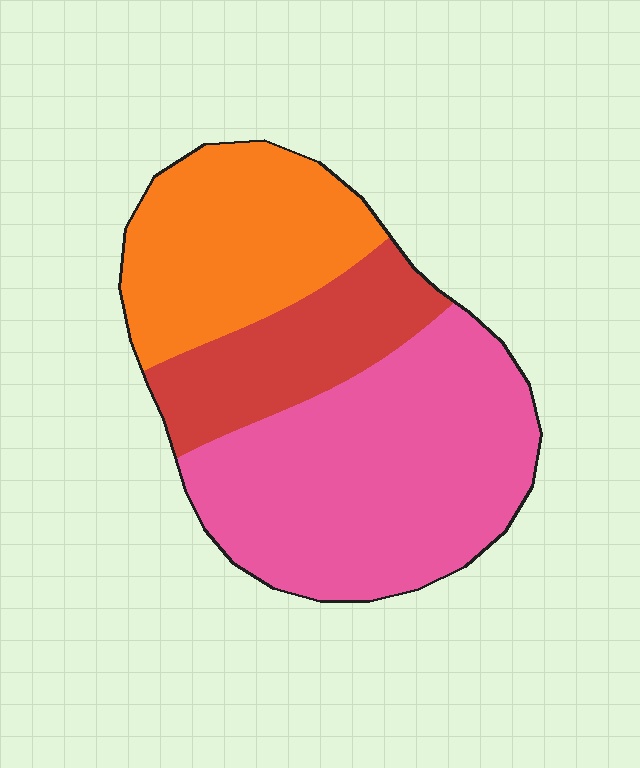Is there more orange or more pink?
Pink.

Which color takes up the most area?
Pink, at roughly 50%.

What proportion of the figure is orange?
Orange covers around 30% of the figure.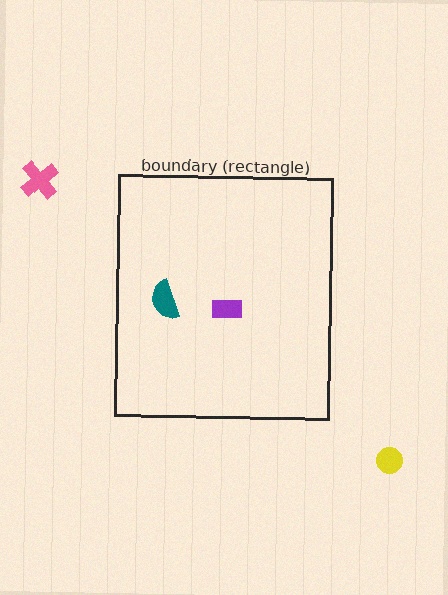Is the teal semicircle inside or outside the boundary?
Inside.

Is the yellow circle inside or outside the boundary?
Outside.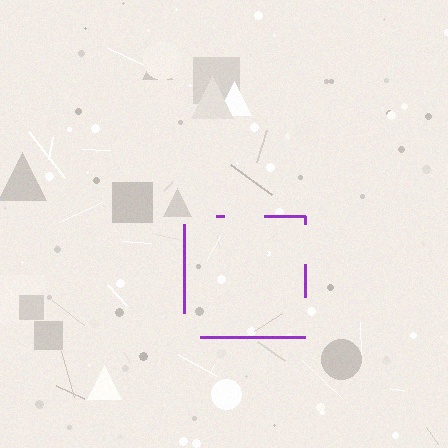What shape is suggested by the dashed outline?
The dashed outline suggests a square.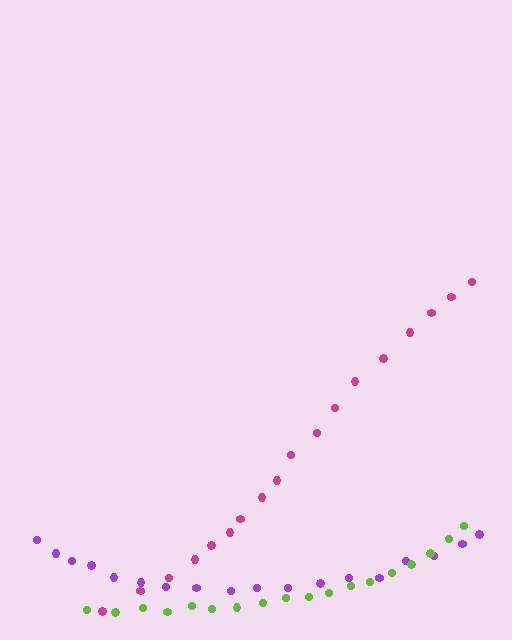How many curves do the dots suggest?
There are 3 distinct paths.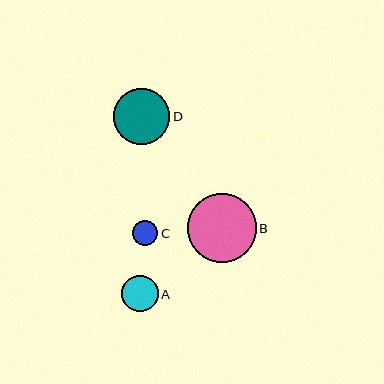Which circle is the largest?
Circle B is the largest with a size of approximately 69 pixels.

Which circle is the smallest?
Circle C is the smallest with a size of approximately 25 pixels.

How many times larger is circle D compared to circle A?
Circle D is approximately 1.5 times the size of circle A.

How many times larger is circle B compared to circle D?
Circle B is approximately 1.2 times the size of circle D.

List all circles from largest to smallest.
From largest to smallest: B, D, A, C.